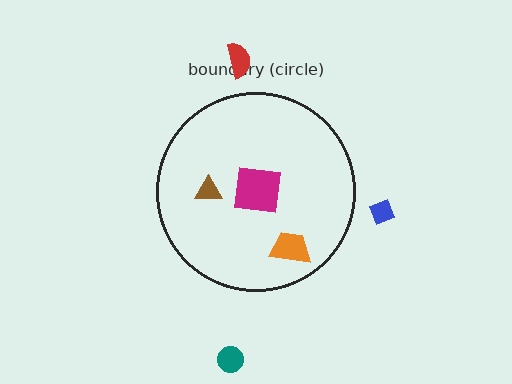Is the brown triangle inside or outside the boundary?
Inside.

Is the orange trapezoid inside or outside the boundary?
Inside.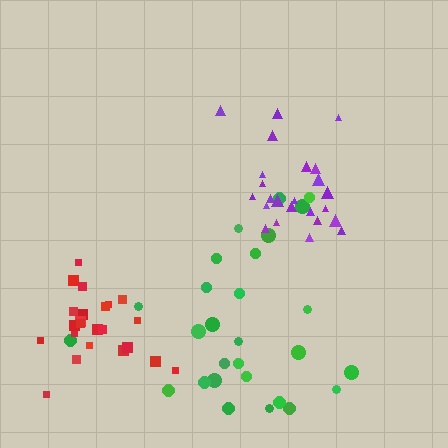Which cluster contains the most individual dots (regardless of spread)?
Green (28).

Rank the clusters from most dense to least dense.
purple, red, green.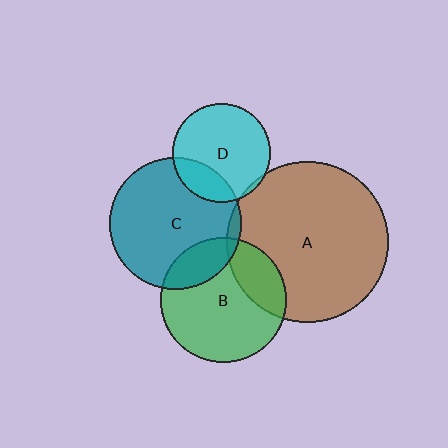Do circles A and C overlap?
Yes.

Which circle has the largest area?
Circle A (brown).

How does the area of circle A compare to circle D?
Approximately 2.7 times.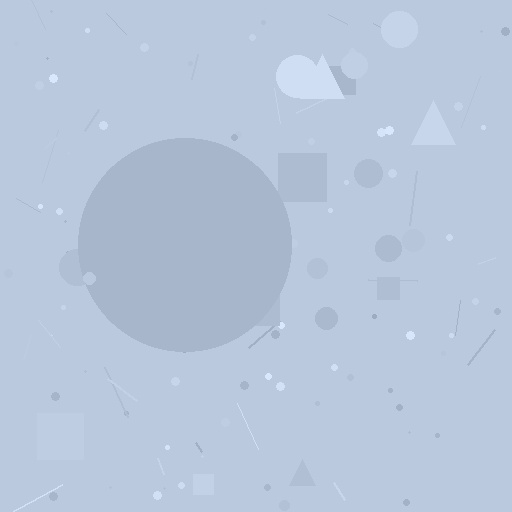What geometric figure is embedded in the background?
A circle is embedded in the background.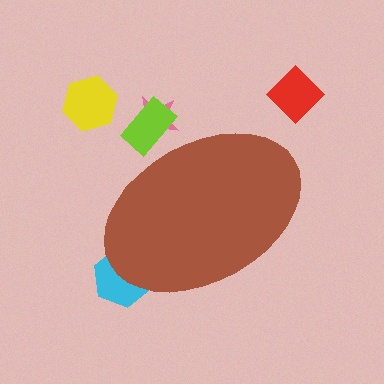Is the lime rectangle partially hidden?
Yes, the lime rectangle is partially hidden behind the brown ellipse.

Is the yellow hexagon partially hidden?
No, the yellow hexagon is fully visible.